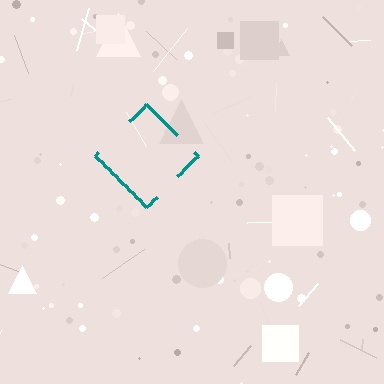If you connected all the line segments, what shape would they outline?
They would outline a diamond.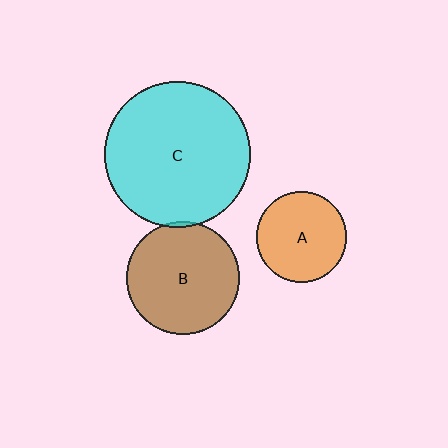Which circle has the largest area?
Circle C (cyan).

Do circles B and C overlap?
Yes.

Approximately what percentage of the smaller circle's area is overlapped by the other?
Approximately 5%.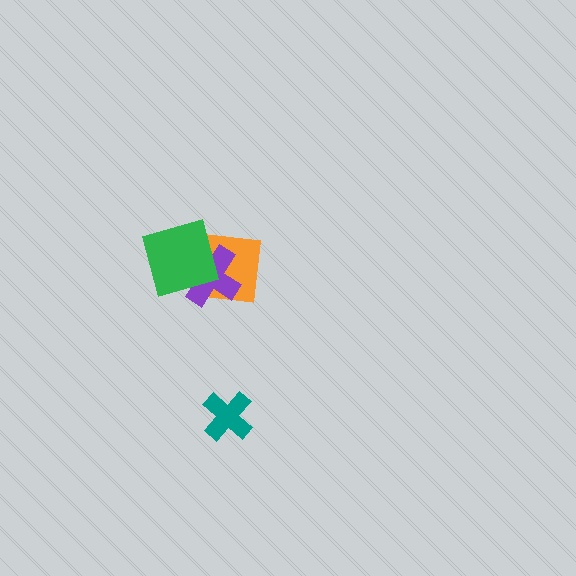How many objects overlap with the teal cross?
0 objects overlap with the teal cross.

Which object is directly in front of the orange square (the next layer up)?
The purple cross is directly in front of the orange square.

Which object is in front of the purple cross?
The green diamond is in front of the purple cross.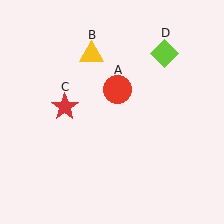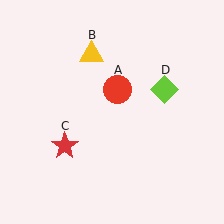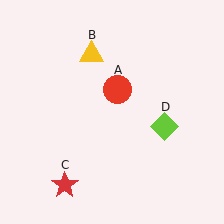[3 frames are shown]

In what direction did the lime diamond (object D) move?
The lime diamond (object D) moved down.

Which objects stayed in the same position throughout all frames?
Red circle (object A) and yellow triangle (object B) remained stationary.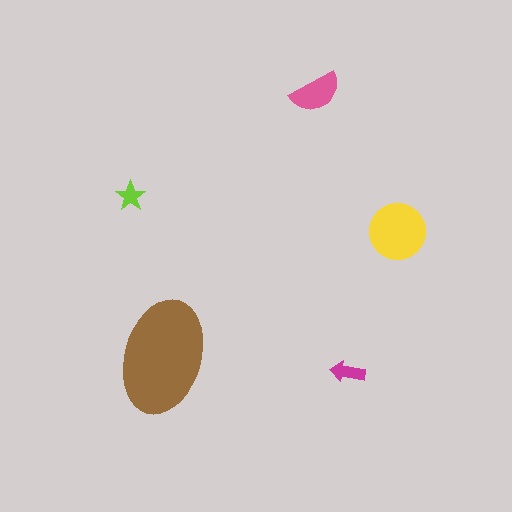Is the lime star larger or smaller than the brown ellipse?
Smaller.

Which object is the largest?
The brown ellipse.